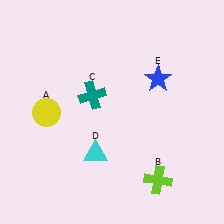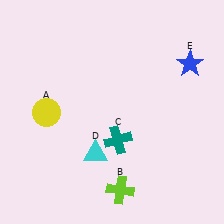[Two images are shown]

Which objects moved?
The objects that moved are: the lime cross (B), the teal cross (C), the blue star (E).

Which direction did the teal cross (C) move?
The teal cross (C) moved down.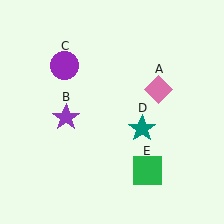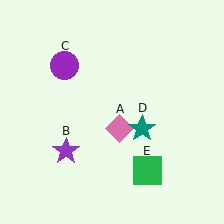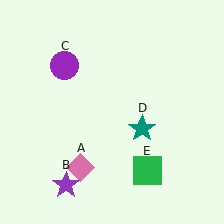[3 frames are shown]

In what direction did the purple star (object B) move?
The purple star (object B) moved down.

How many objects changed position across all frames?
2 objects changed position: pink diamond (object A), purple star (object B).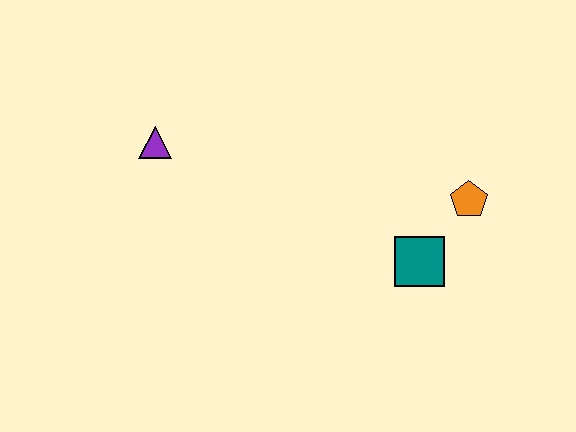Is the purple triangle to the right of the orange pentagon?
No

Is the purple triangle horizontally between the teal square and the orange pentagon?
No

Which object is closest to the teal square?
The orange pentagon is closest to the teal square.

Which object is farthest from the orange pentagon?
The purple triangle is farthest from the orange pentagon.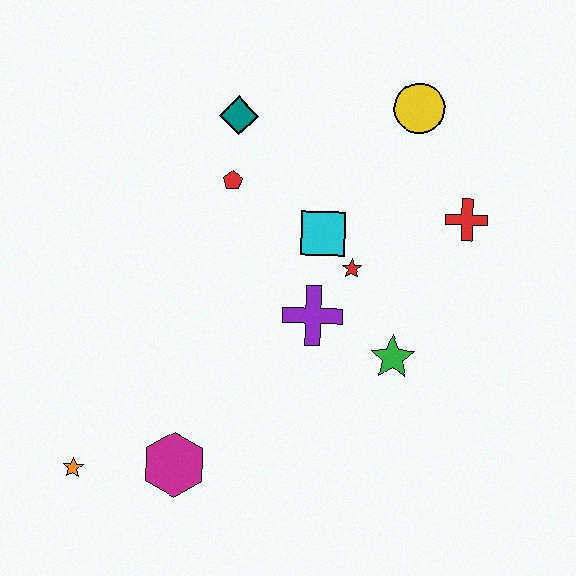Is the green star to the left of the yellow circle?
Yes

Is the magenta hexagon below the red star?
Yes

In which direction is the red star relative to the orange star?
The red star is to the right of the orange star.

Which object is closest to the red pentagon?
The teal diamond is closest to the red pentagon.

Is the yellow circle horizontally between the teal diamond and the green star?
No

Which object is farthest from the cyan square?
The orange star is farthest from the cyan square.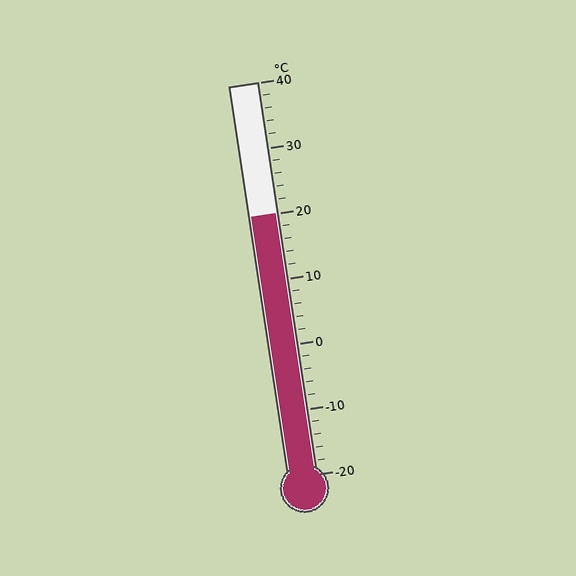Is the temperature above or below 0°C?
The temperature is above 0°C.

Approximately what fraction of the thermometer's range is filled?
The thermometer is filled to approximately 65% of its range.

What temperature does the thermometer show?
The thermometer shows approximately 20°C.